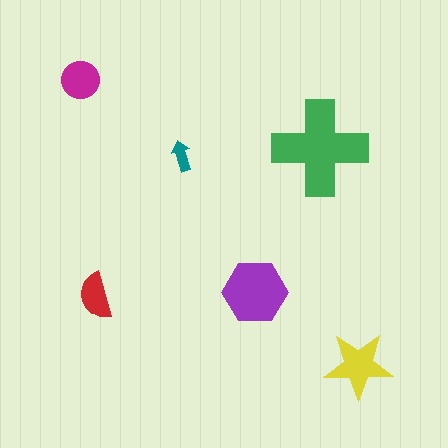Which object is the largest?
The green cross.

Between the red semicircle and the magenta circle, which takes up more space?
The magenta circle.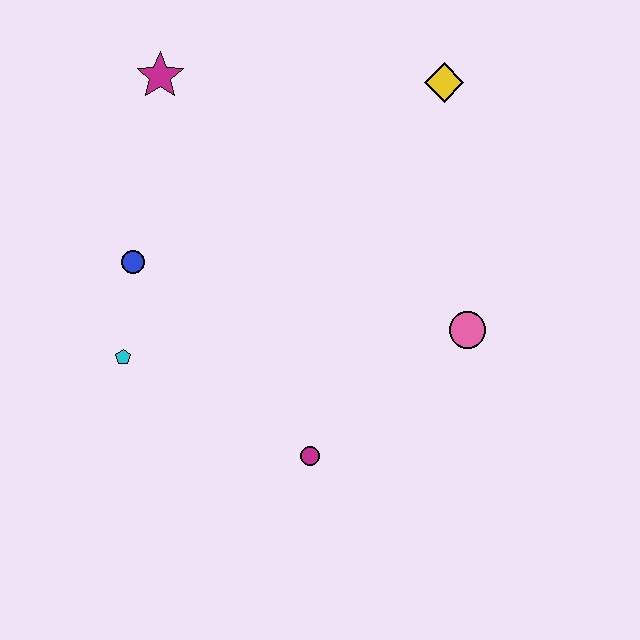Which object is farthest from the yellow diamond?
The cyan pentagon is farthest from the yellow diamond.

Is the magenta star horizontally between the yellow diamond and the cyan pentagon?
Yes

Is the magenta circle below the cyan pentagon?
Yes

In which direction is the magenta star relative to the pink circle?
The magenta star is to the left of the pink circle.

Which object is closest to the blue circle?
The cyan pentagon is closest to the blue circle.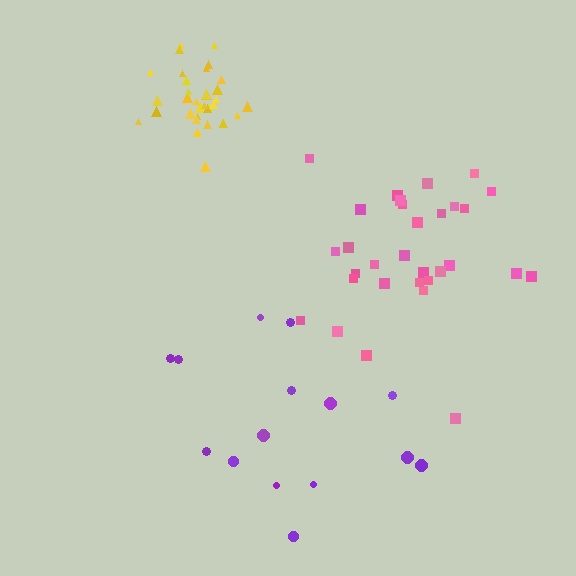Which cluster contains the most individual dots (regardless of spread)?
Yellow (34).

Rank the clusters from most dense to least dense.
yellow, pink, purple.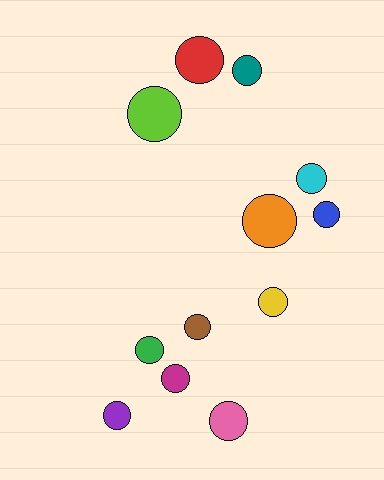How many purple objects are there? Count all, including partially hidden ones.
There is 1 purple object.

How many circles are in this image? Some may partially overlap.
There are 12 circles.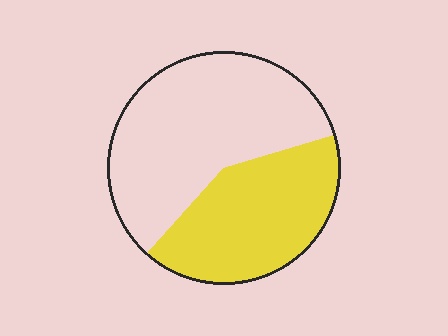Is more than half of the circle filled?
No.